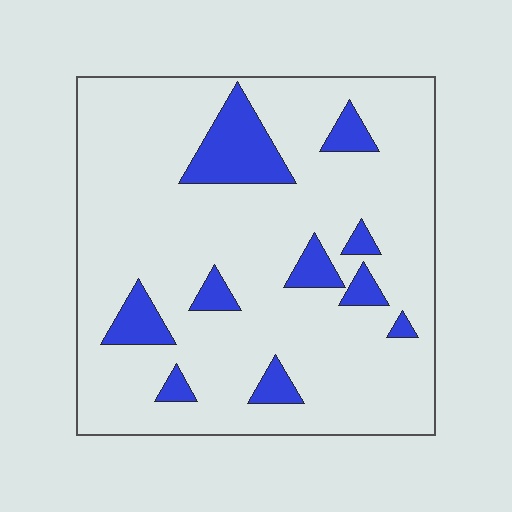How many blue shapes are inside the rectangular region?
10.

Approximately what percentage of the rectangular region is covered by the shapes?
Approximately 15%.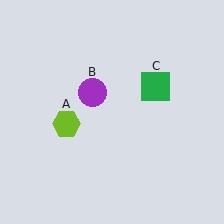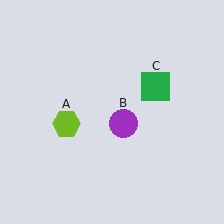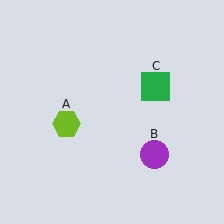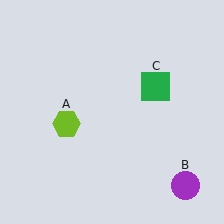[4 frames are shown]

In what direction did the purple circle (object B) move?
The purple circle (object B) moved down and to the right.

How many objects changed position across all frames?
1 object changed position: purple circle (object B).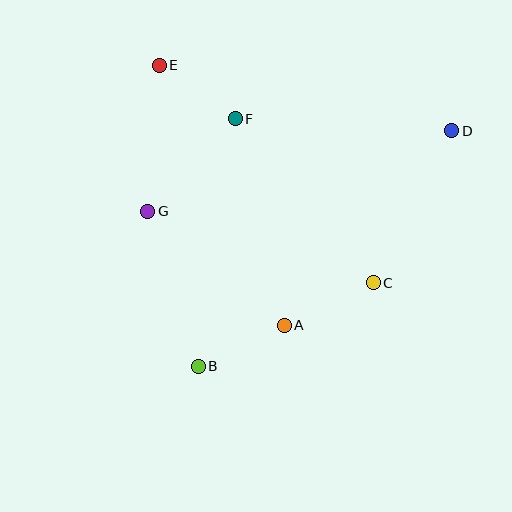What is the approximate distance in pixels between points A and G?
The distance between A and G is approximately 178 pixels.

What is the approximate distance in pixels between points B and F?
The distance between B and F is approximately 250 pixels.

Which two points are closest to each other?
Points E and F are closest to each other.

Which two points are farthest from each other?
Points B and D are farthest from each other.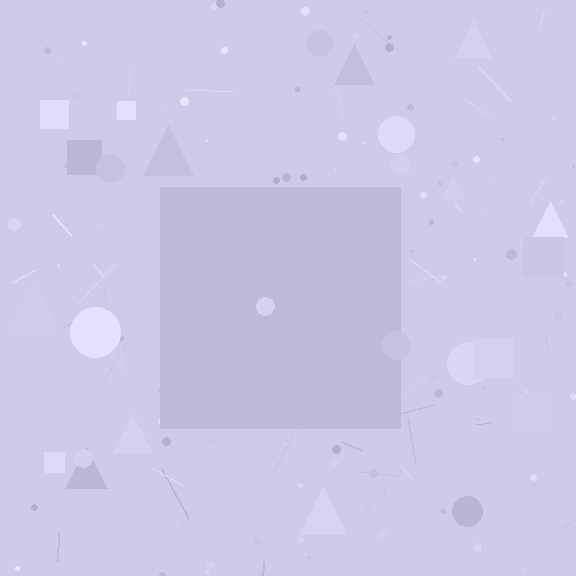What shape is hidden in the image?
A square is hidden in the image.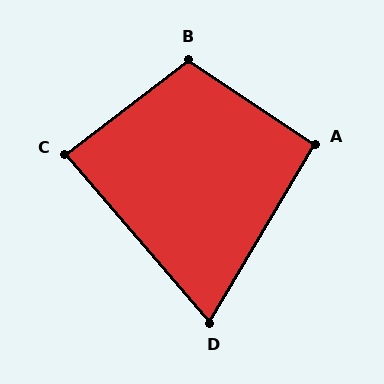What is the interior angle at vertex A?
Approximately 93 degrees (approximately right).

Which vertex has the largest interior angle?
B, at approximately 109 degrees.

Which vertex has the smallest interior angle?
D, at approximately 71 degrees.